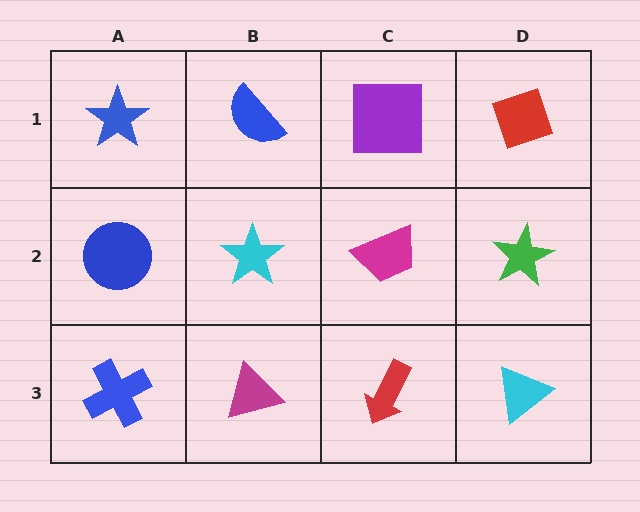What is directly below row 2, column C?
A red arrow.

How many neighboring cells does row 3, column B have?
3.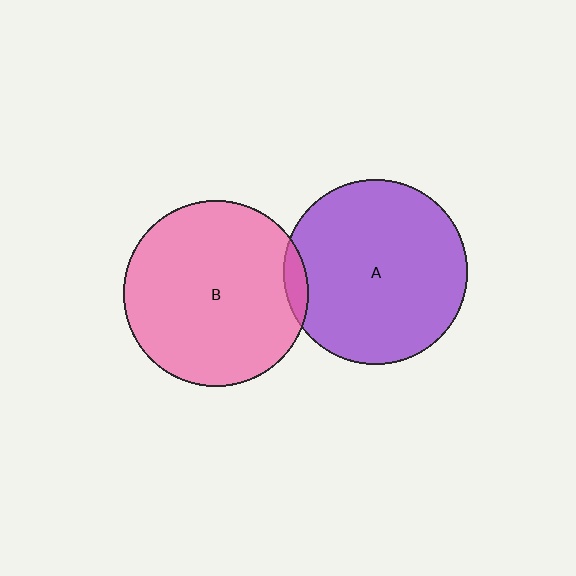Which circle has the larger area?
Circle B (pink).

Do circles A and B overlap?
Yes.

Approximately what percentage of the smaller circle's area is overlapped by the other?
Approximately 5%.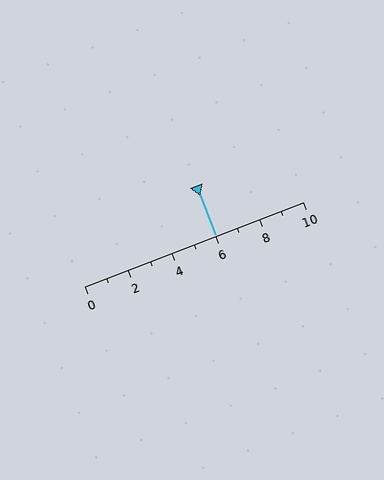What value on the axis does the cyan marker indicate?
The marker indicates approximately 6.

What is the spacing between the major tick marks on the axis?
The major ticks are spaced 2 apart.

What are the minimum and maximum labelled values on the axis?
The axis runs from 0 to 10.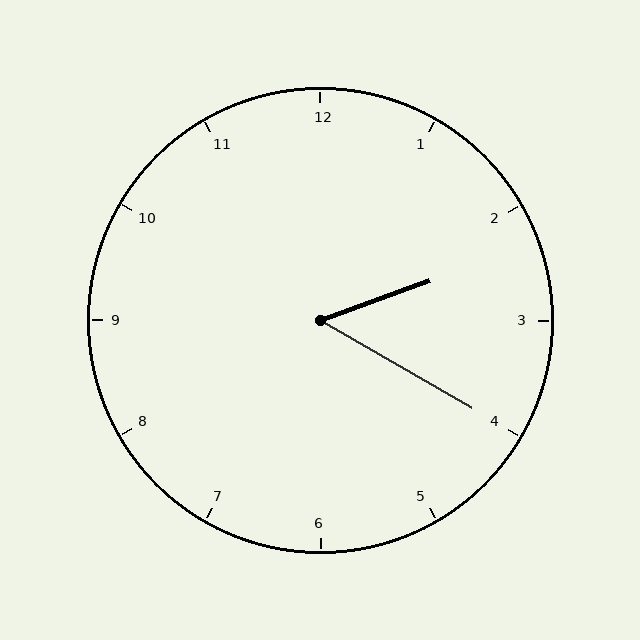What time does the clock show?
2:20.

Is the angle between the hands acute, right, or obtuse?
It is acute.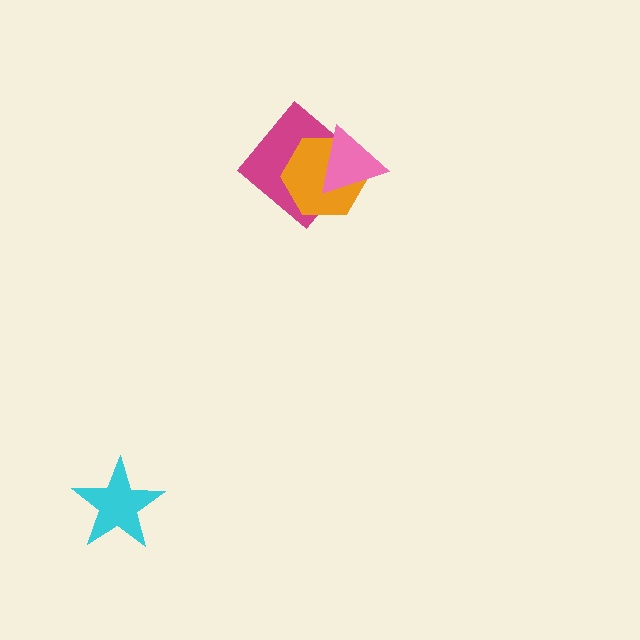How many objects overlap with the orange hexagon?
2 objects overlap with the orange hexagon.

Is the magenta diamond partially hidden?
Yes, it is partially covered by another shape.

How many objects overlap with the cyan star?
0 objects overlap with the cyan star.